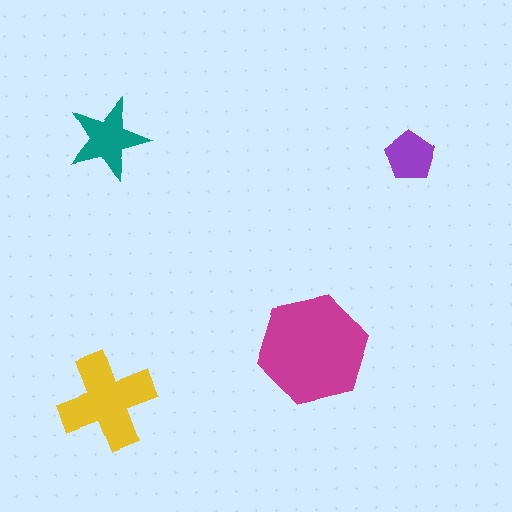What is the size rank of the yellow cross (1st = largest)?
2nd.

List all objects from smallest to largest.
The purple pentagon, the teal star, the yellow cross, the magenta hexagon.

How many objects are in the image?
There are 4 objects in the image.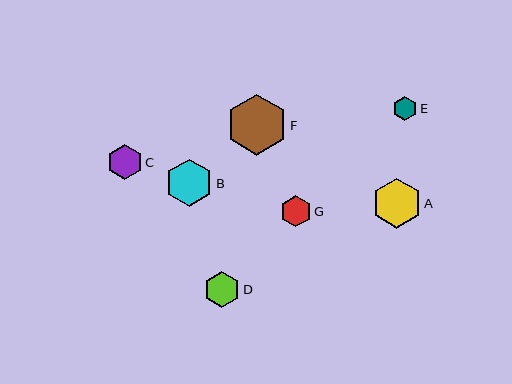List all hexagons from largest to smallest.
From largest to smallest: F, A, B, D, C, G, E.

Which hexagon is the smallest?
Hexagon E is the smallest with a size of approximately 24 pixels.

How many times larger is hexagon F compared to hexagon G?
Hexagon F is approximately 2.0 times the size of hexagon G.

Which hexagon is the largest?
Hexagon F is the largest with a size of approximately 61 pixels.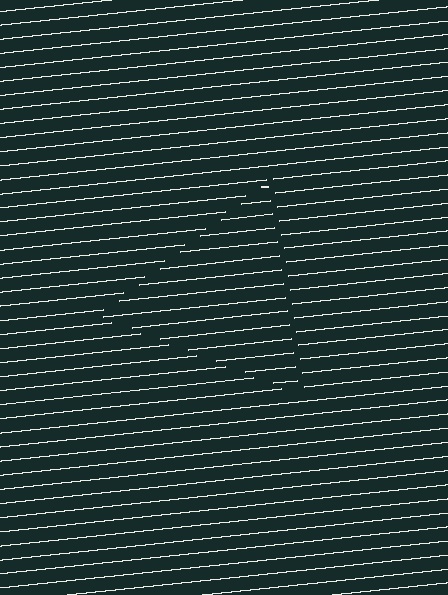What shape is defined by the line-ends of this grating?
An illusory triangle. The interior of the shape contains the same grating, shifted by half a period — the contour is defined by the phase discontinuity where line-ends from the inner and outer gratings abut.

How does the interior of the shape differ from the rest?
The interior of the shape contains the same grating, shifted by half a period — the contour is defined by the phase discontinuity where line-ends from the inner and outer gratings abut.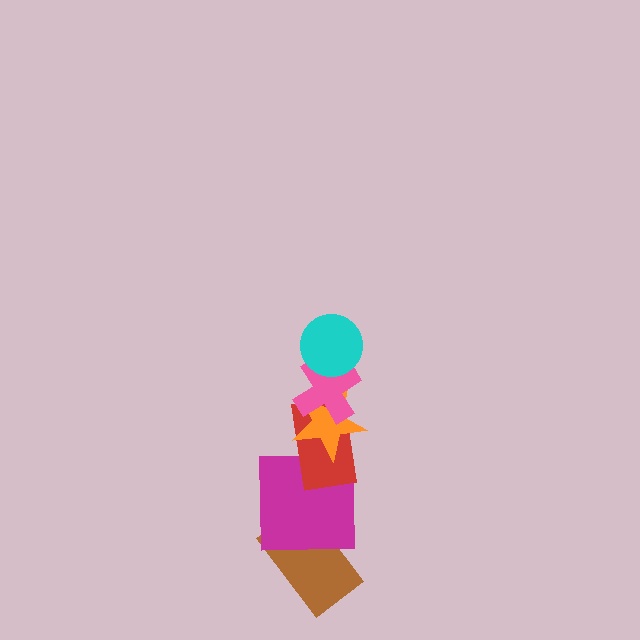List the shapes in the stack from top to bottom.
From top to bottom: the cyan circle, the pink cross, the orange star, the red rectangle, the magenta square, the brown rectangle.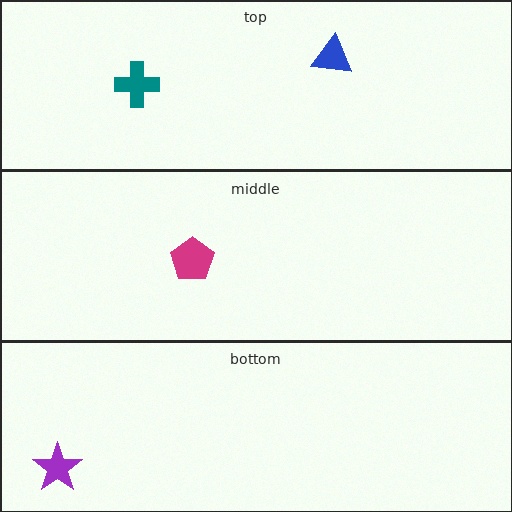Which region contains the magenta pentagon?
The middle region.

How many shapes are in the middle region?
1.